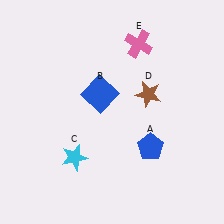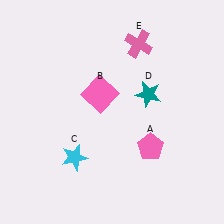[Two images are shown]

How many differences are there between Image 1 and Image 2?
There are 3 differences between the two images.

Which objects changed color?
A changed from blue to pink. B changed from blue to pink. D changed from brown to teal.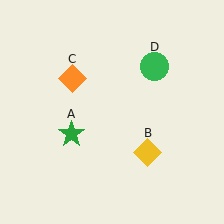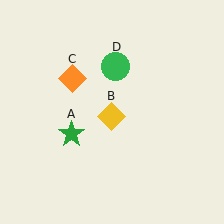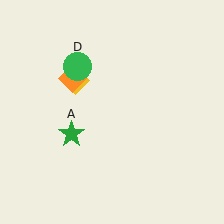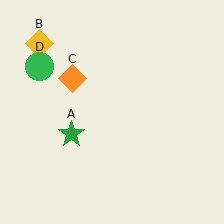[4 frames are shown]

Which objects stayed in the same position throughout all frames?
Green star (object A) and orange diamond (object C) remained stationary.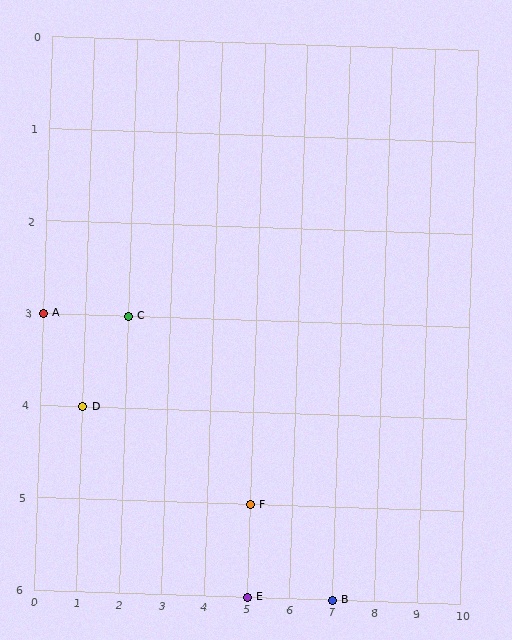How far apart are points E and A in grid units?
Points E and A are 5 columns and 3 rows apart (about 5.8 grid units diagonally).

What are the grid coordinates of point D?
Point D is at grid coordinates (1, 4).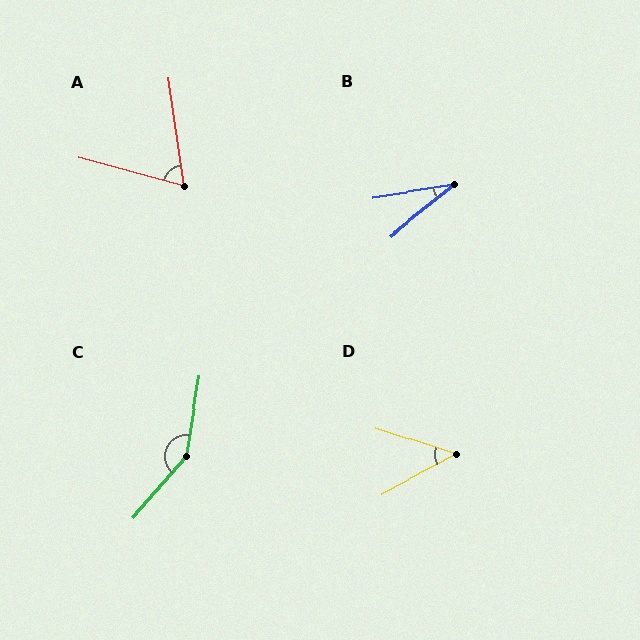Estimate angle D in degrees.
Approximately 46 degrees.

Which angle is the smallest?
B, at approximately 30 degrees.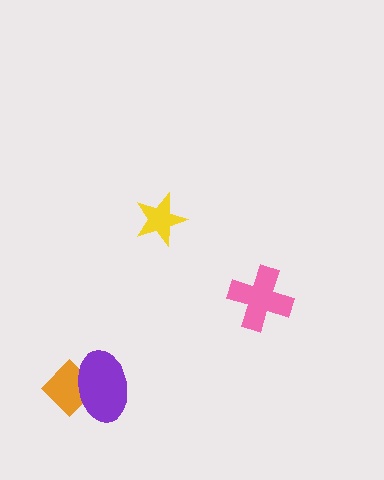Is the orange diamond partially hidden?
Yes, it is partially covered by another shape.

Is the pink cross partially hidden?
No, no other shape covers it.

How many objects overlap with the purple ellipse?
1 object overlaps with the purple ellipse.